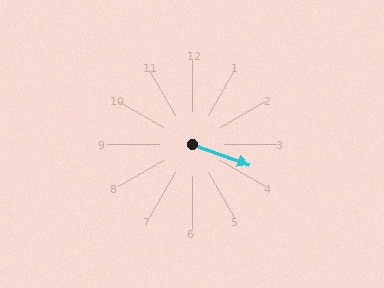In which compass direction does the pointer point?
East.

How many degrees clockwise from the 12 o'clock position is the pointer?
Approximately 110 degrees.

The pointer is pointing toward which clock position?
Roughly 4 o'clock.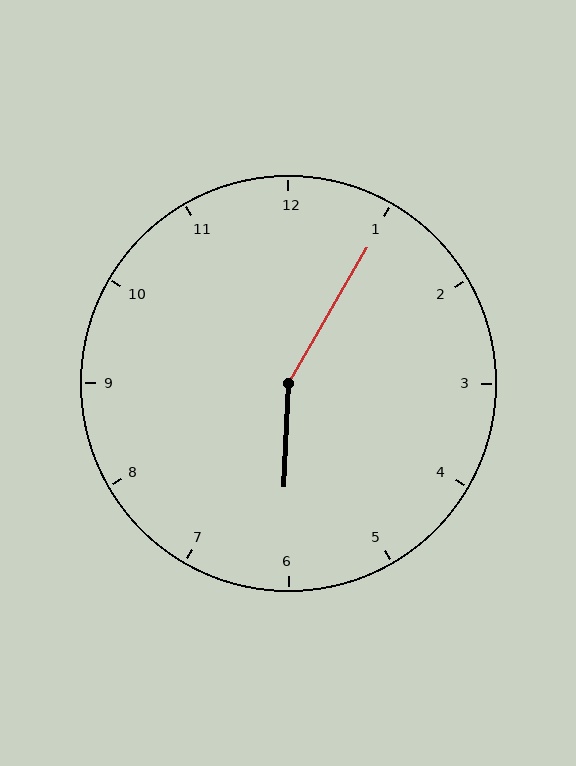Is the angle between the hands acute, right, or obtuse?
It is obtuse.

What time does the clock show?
6:05.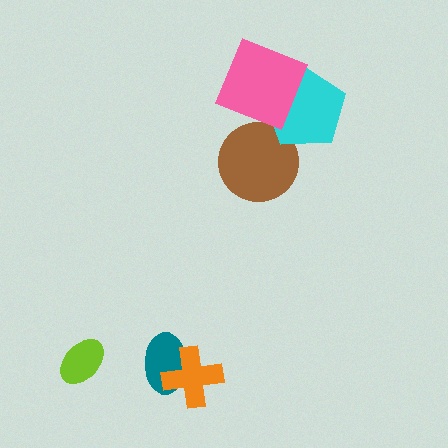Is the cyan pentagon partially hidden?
Yes, it is partially covered by another shape.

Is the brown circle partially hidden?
Yes, it is partially covered by another shape.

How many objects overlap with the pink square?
1 object overlaps with the pink square.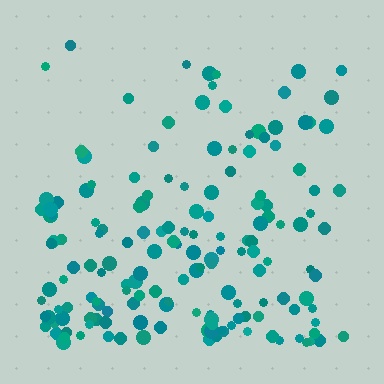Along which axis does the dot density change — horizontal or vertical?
Vertical.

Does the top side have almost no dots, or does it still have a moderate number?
Still a moderate number, just noticeably fewer than the bottom.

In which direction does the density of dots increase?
From top to bottom, with the bottom side densest.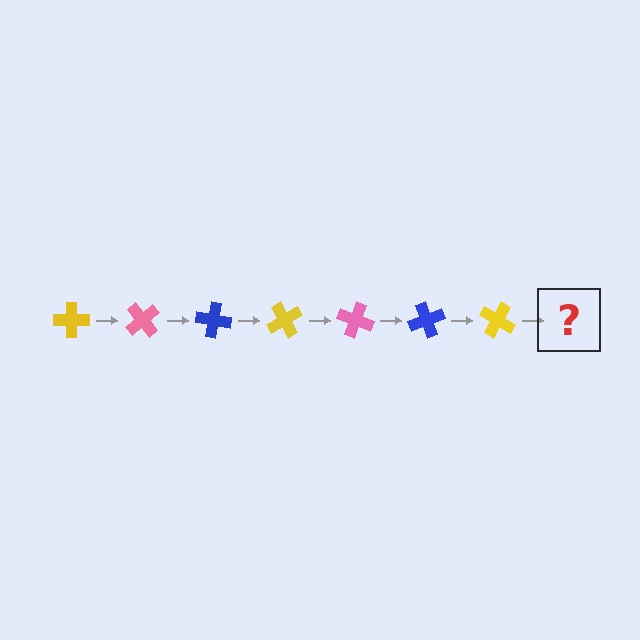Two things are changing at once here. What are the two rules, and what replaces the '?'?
The two rules are that it rotates 50 degrees each step and the color cycles through yellow, pink, and blue. The '?' should be a pink cross, rotated 350 degrees from the start.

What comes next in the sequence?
The next element should be a pink cross, rotated 350 degrees from the start.